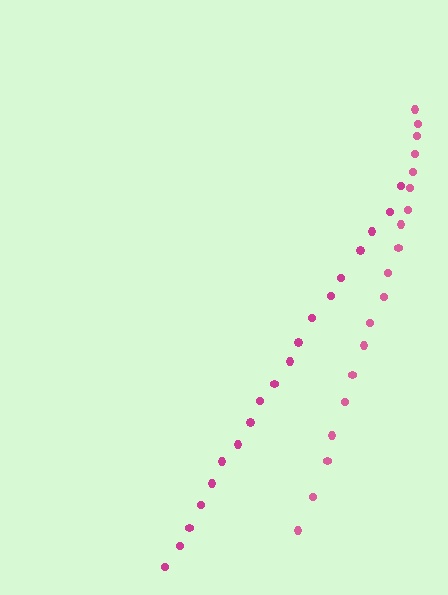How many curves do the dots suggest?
There are 2 distinct paths.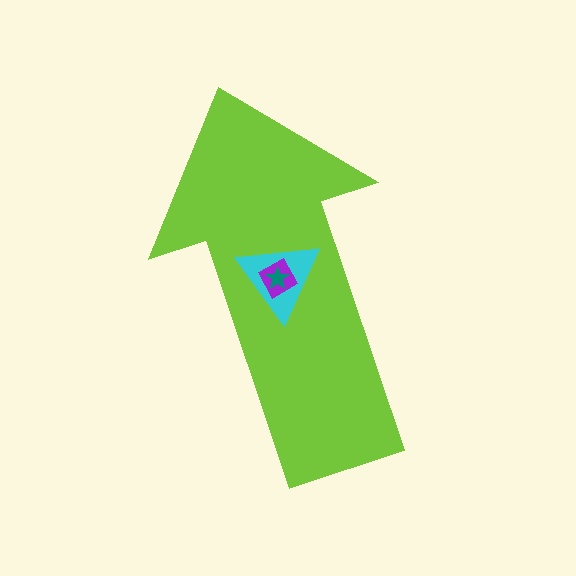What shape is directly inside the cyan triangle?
The purple diamond.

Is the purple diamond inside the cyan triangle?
Yes.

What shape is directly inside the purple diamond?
The teal star.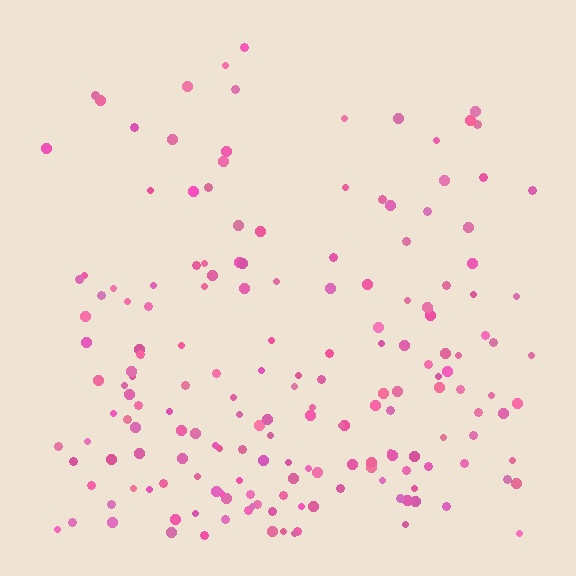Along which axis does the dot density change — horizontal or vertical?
Vertical.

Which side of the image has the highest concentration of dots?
The bottom.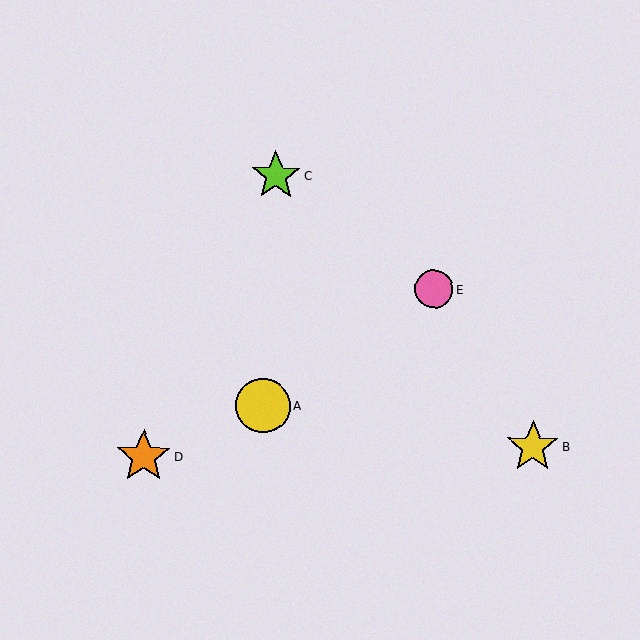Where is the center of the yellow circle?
The center of the yellow circle is at (263, 406).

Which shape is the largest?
The orange star (labeled D) is the largest.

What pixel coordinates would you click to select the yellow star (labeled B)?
Click at (533, 447) to select the yellow star B.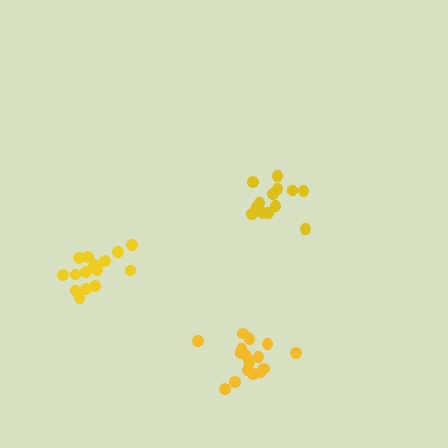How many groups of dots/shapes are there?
There are 3 groups.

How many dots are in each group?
Group 1: 16 dots, Group 2: 13 dots, Group 3: 17 dots (46 total).